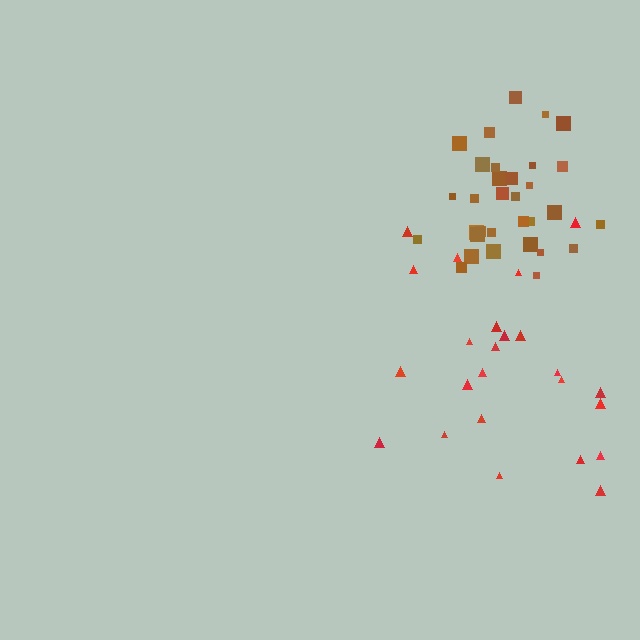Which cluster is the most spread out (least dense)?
Red.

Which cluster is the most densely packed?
Brown.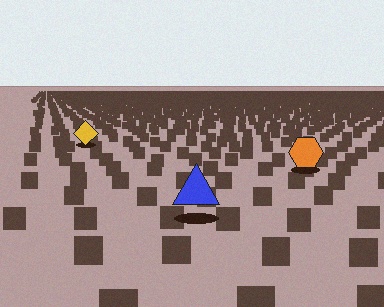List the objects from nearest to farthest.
From nearest to farthest: the blue triangle, the orange hexagon, the yellow diamond.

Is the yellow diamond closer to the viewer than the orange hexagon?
No. The orange hexagon is closer — you can tell from the texture gradient: the ground texture is coarser near it.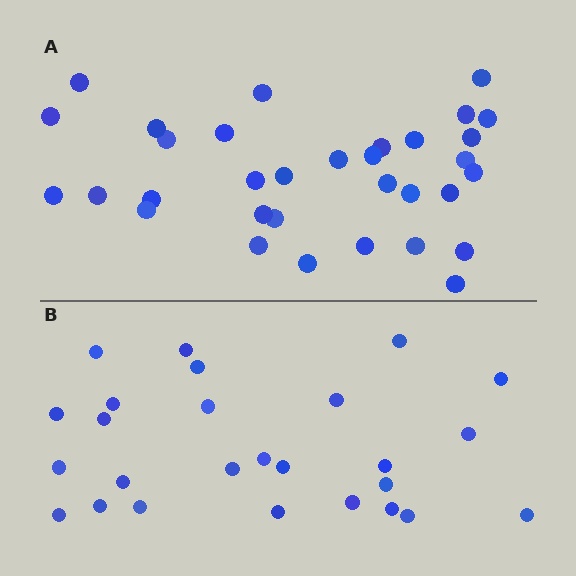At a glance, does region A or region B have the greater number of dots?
Region A (the top region) has more dots.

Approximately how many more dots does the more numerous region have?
Region A has roughly 8 or so more dots than region B.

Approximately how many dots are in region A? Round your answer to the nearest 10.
About 30 dots. (The exact count is 33, which rounds to 30.)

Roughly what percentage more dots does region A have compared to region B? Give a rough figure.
About 25% more.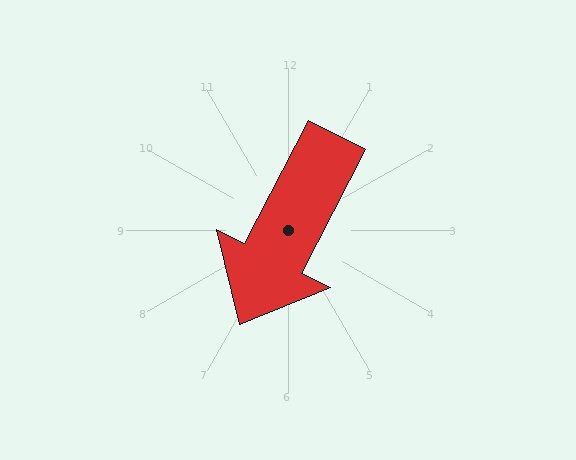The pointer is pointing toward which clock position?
Roughly 7 o'clock.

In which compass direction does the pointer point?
Southwest.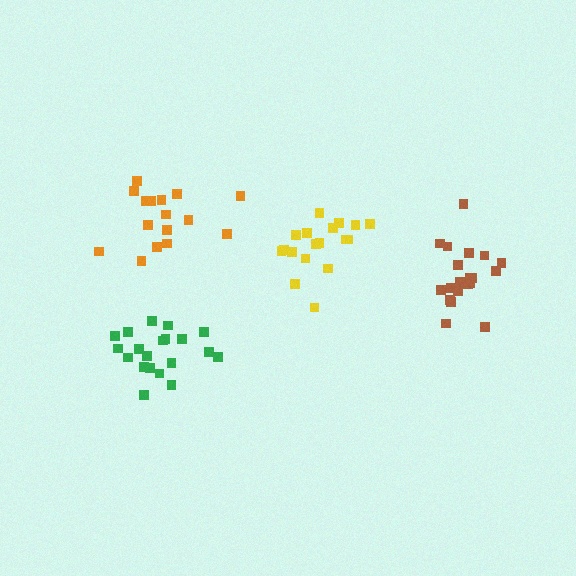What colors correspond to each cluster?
The clusters are colored: orange, brown, green, yellow.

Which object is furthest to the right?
The brown cluster is rightmost.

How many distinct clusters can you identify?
There are 4 distinct clusters.